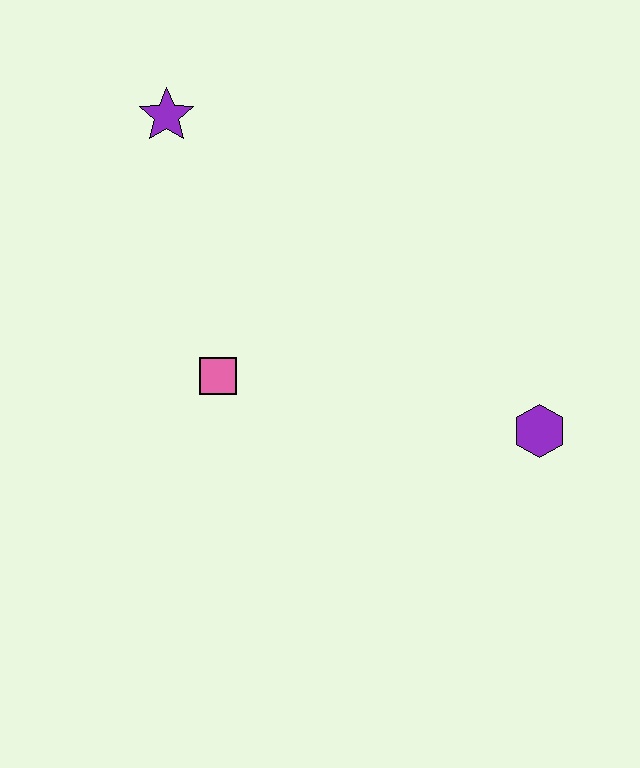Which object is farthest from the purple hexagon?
The purple star is farthest from the purple hexagon.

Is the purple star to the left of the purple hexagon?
Yes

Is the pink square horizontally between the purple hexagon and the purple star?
Yes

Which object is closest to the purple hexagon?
The pink square is closest to the purple hexagon.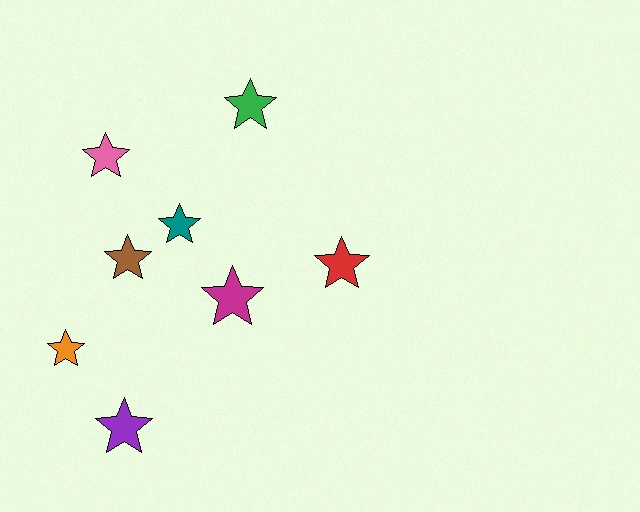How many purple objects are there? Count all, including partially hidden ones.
There is 1 purple object.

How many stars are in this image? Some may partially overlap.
There are 8 stars.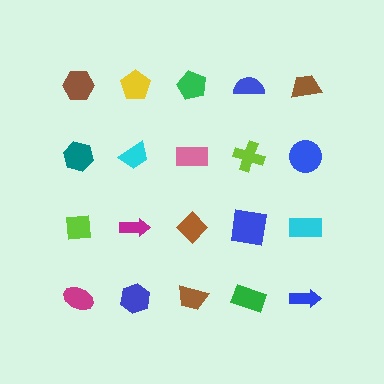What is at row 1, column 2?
A yellow pentagon.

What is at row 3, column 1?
A lime square.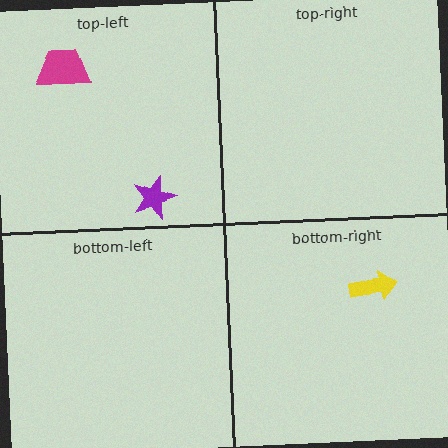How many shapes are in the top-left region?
2.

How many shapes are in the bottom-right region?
1.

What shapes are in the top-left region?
The magenta trapezoid, the purple star.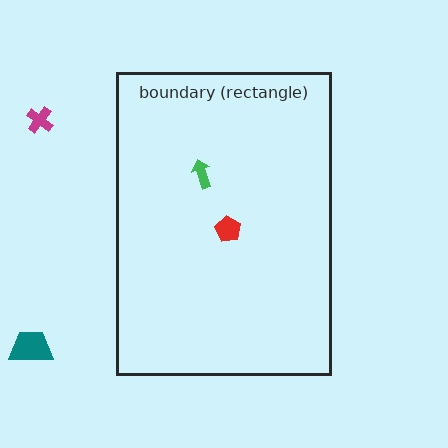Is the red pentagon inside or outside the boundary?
Inside.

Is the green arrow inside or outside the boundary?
Inside.